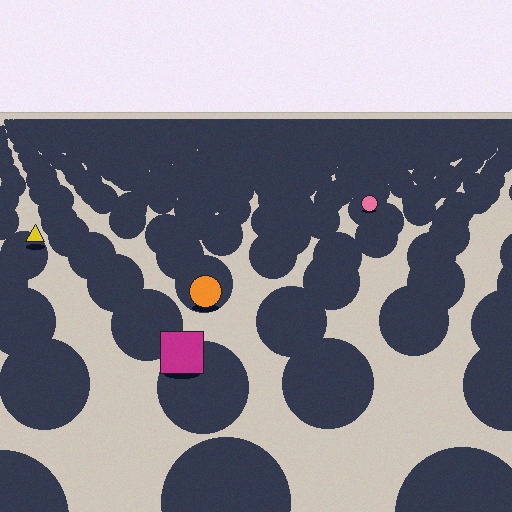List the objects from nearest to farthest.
From nearest to farthest: the magenta square, the orange circle, the yellow triangle, the pink circle.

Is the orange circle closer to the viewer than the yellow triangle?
Yes. The orange circle is closer — you can tell from the texture gradient: the ground texture is coarser near it.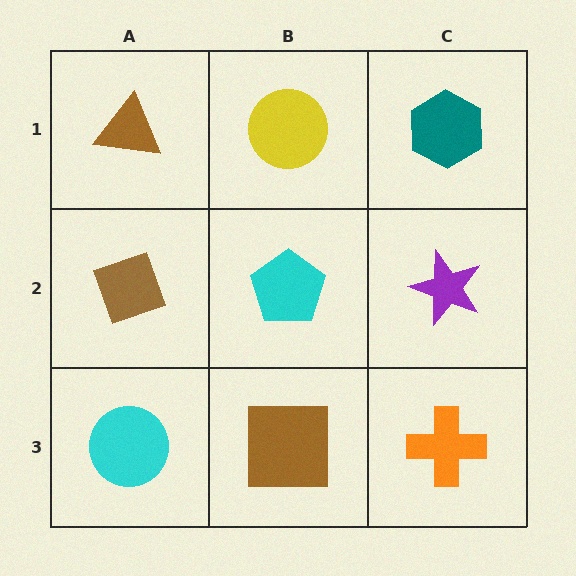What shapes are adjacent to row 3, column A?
A brown diamond (row 2, column A), a brown square (row 3, column B).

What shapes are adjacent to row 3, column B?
A cyan pentagon (row 2, column B), a cyan circle (row 3, column A), an orange cross (row 3, column C).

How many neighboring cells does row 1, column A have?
2.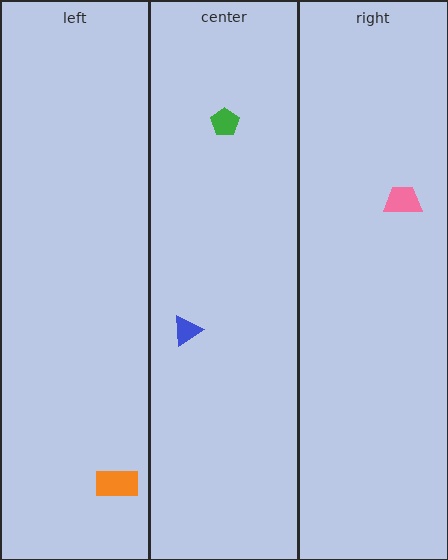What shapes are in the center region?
The green pentagon, the blue triangle.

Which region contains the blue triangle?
The center region.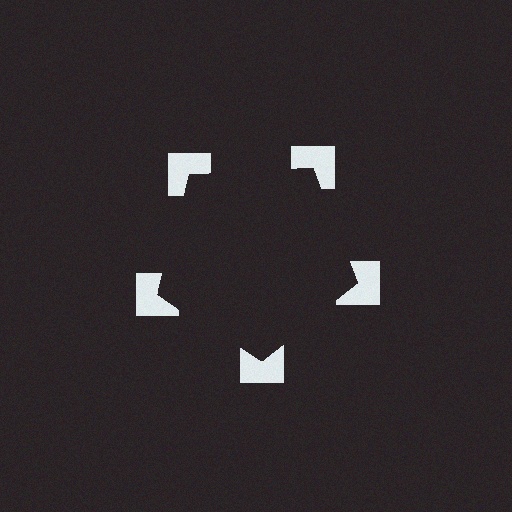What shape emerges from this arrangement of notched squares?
An illusory pentagon — its edges are inferred from the aligned wedge cuts in the notched squares, not physically drawn.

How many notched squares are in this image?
There are 5 — one at each vertex of the illusory pentagon.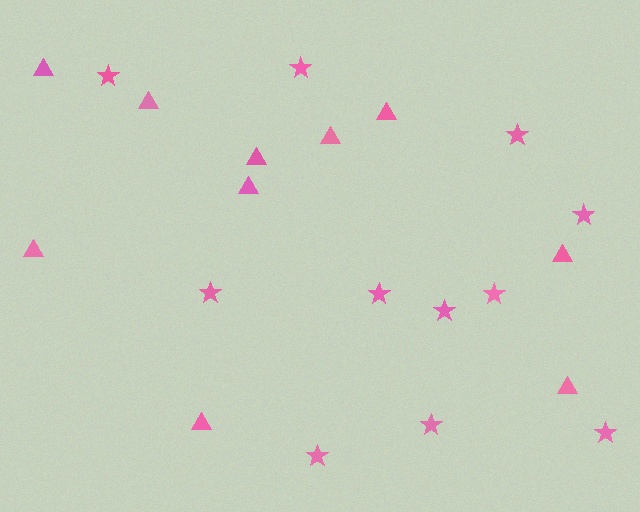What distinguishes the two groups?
There are 2 groups: one group of stars (11) and one group of triangles (10).